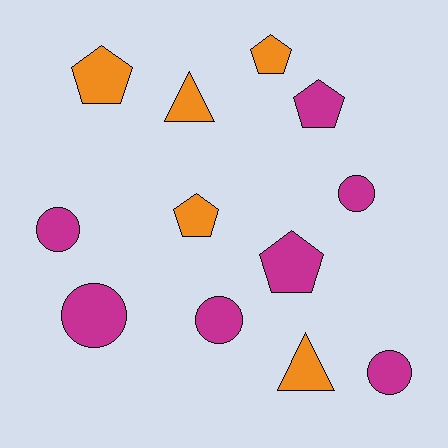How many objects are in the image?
There are 12 objects.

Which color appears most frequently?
Magenta, with 7 objects.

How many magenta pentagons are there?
There are 2 magenta pentagons.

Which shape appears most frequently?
Circle, with 5 objects.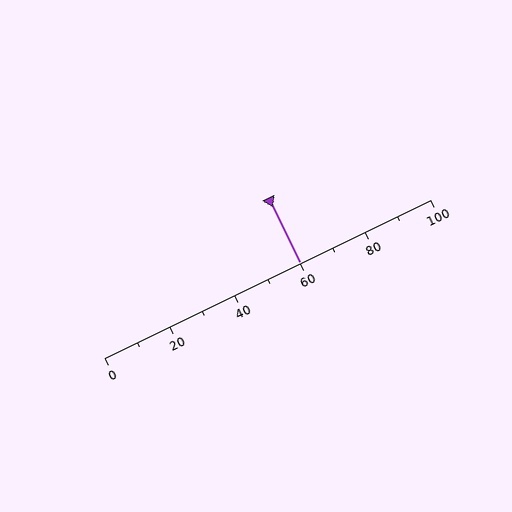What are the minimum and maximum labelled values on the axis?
The axis runs from 0 to 100.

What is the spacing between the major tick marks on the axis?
The major ticks are spaced 20 apart.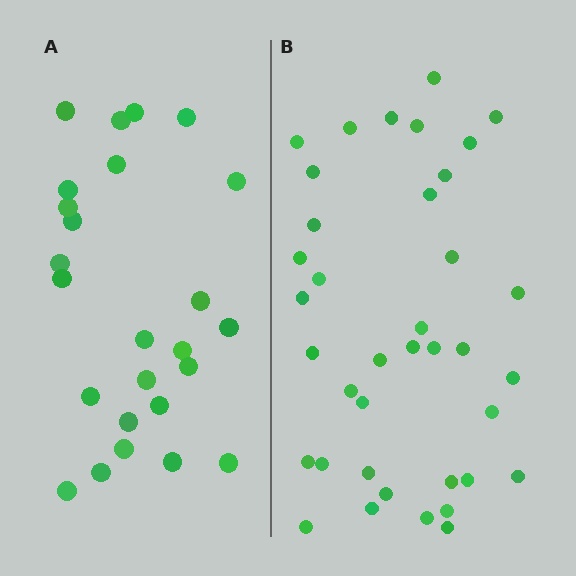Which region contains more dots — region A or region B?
Region B (the right region) has more dots.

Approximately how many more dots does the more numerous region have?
Region B has approximately 15 more dots than region A.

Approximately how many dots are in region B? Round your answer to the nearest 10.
About 40 dots. (The exact count is 38, which rounds to 40.)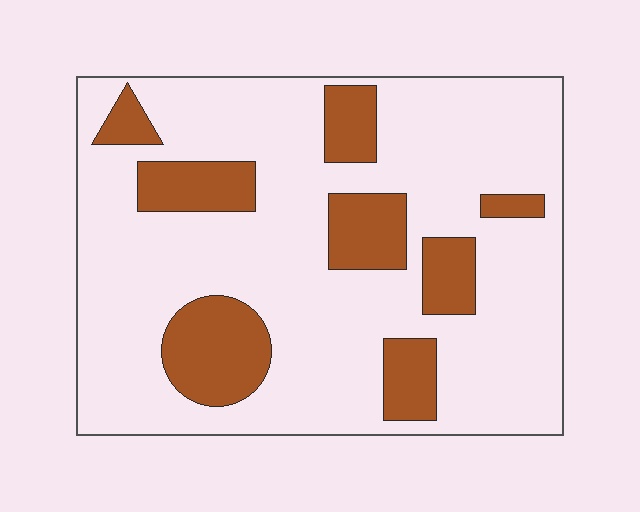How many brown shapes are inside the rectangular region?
8.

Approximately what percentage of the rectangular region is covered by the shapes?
Approximately 20%.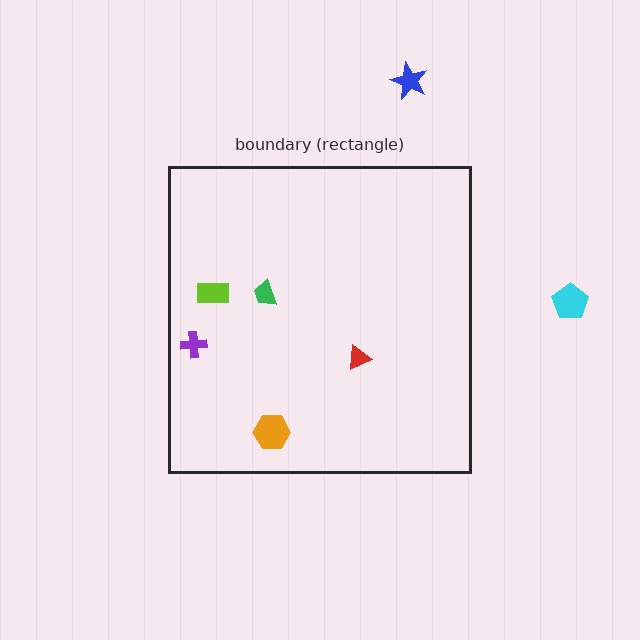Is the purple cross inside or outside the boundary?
Inside.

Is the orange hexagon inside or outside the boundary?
Inside.